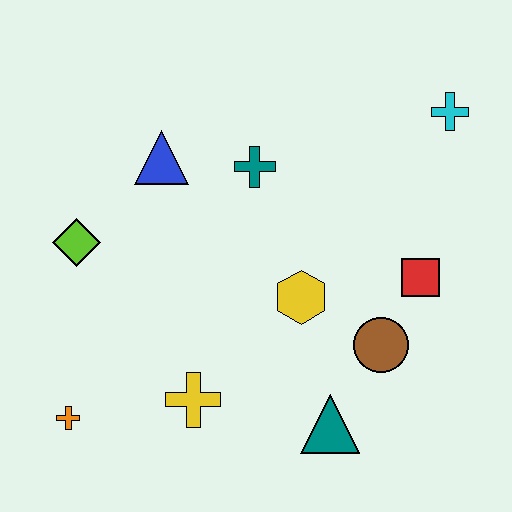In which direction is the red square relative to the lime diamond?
The red square is to the right of the lime diamond.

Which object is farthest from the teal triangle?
The cyan cross is farthest from the teal triangle.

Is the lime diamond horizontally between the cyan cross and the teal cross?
No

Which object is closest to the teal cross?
The blue triangle is closest to the teal cross.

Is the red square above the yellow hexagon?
Yes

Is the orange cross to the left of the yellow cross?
Yes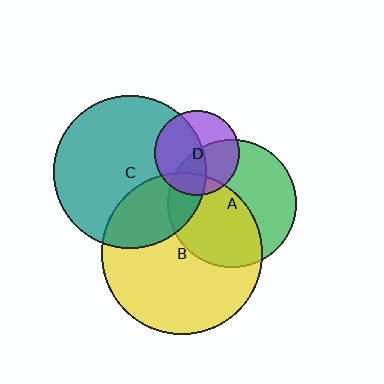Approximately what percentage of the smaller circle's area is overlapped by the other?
Approximately 30%.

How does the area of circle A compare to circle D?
Approximately 2.3 times.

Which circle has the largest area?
Circle B (yellow).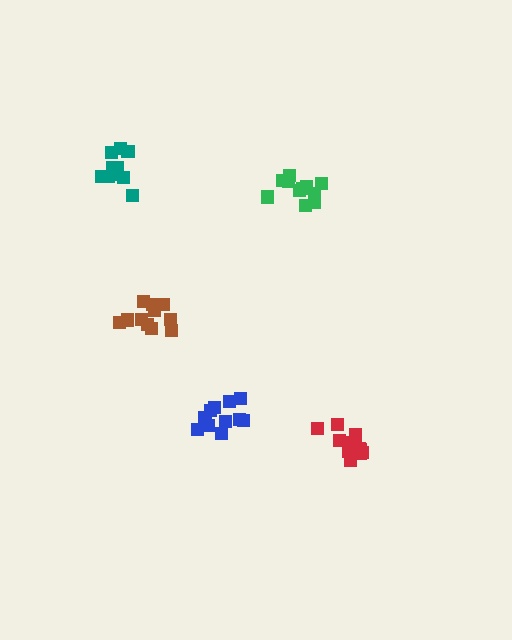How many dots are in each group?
Group 1: 11 dots, Group 2: 12 dots, Group 3: 11 dots, Group 4: 11 dots, Group 5: 11 dots (56 total).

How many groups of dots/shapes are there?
There are 5 groups.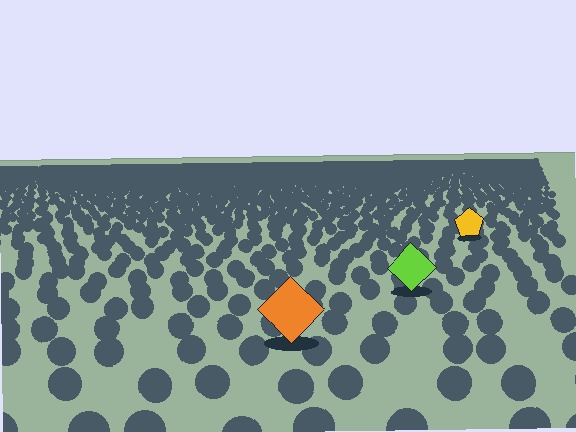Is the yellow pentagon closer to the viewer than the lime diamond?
No. The lime diamond is closer — you can tell from the texture gradient: the ground texture is coarser near it.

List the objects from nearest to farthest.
From nearest to farthest: the orange diamond, the lime diamond, the yellow pentagon.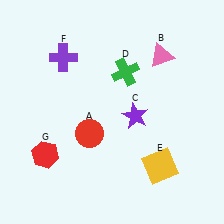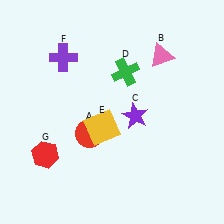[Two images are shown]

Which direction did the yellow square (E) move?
The yellow square (E) moved left.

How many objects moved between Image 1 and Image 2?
1 object moved between the two images.